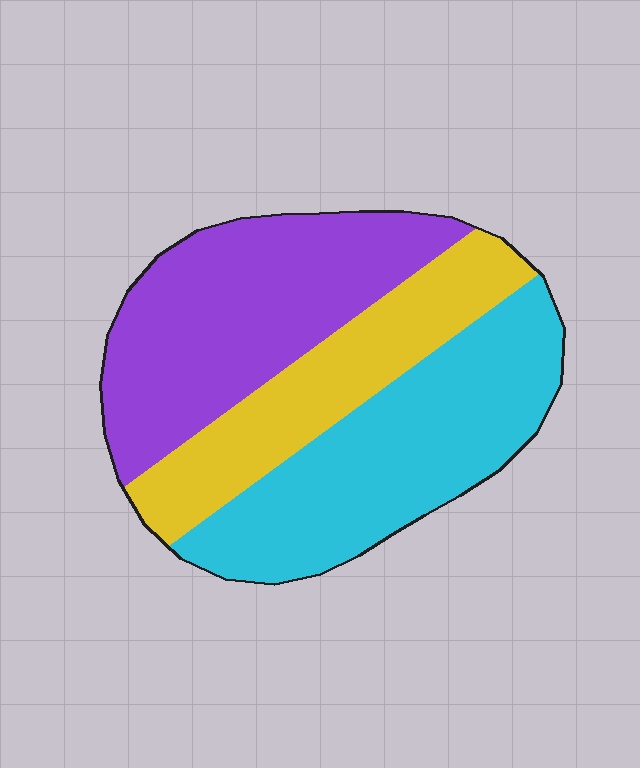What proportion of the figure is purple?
Purple covers around 35% of the figure.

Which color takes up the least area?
Yellow, at roughly 25%.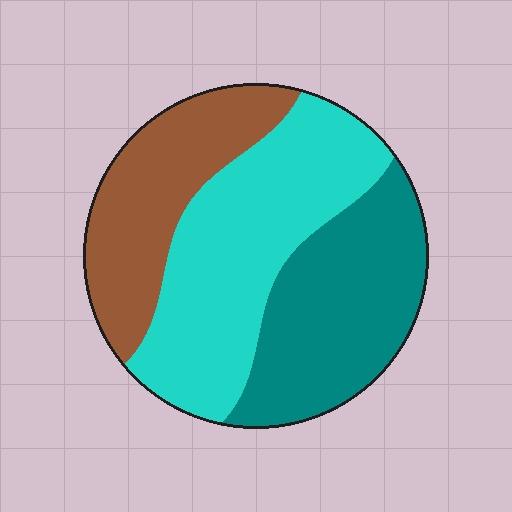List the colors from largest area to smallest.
From largest to smallest: cyan, teal, brown.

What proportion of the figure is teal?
Teal takes up about one third (1/3) of the figure.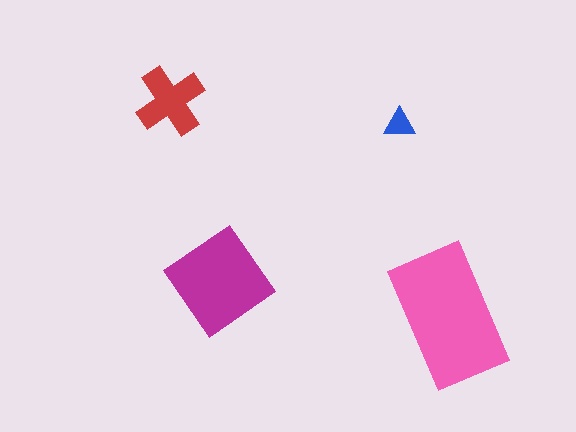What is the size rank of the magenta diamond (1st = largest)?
2nd.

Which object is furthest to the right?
The pink rectangle is rightmost.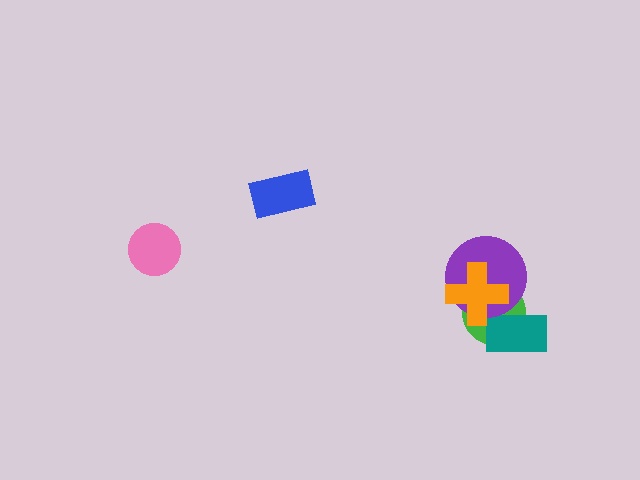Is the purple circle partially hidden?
Yes, it is partially covered by another shape.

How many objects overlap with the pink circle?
0 objects overlap with the pink circle.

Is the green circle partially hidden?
Yes, it is partially covered by another shape.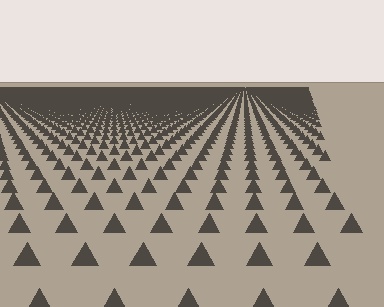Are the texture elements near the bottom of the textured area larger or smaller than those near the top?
Larger. Near the bottom, elements are closer to the viewer and appear at a bigger on-screen size.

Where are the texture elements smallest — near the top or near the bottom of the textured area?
Near the top.